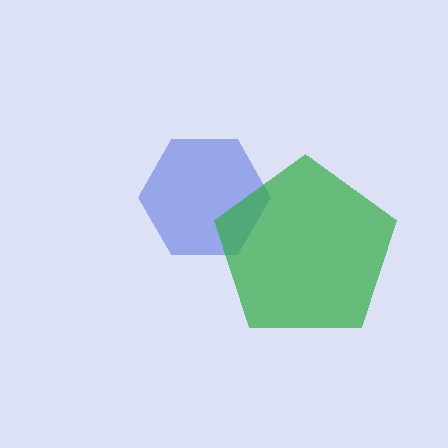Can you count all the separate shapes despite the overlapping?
Yes, there are 2 separate shapes.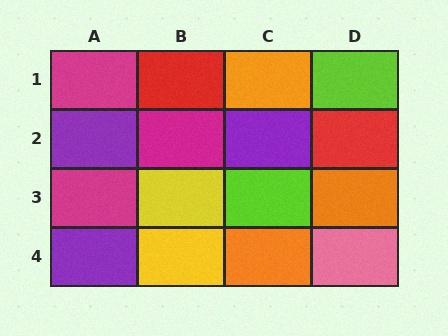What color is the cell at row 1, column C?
Orange.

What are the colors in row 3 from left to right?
Magenta, yellow, lime, orange.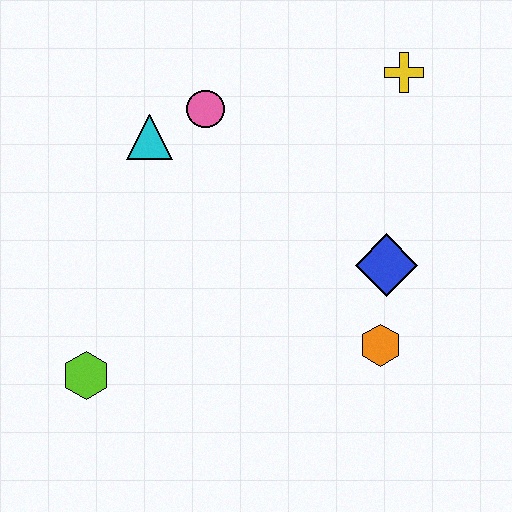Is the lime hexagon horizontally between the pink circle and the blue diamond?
No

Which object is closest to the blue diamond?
The orange hexagon is closest to the blue diamond.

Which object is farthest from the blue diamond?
The lime hexagon is farthest from the blue diamond.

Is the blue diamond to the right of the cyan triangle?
Yes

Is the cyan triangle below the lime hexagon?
No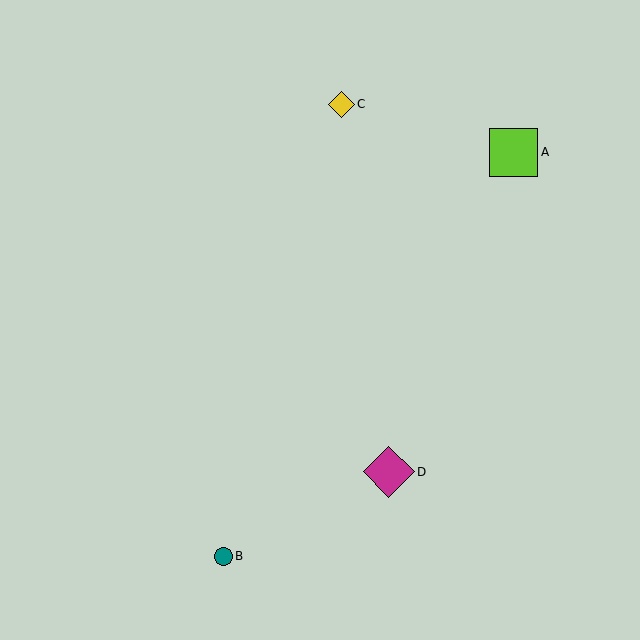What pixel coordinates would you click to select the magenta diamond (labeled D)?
Click at (389, 472) to select the magenta diamond D.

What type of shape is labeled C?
Shape C is a yellow diamond.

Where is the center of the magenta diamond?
The center of the magenta diamond is at (389, 472).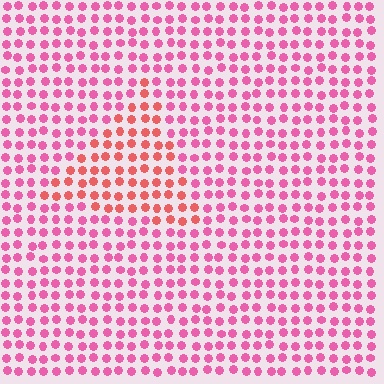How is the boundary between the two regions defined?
The boundary is defined purely by a slight shift in hue (about 31 degrees). Spacing, size, and orientation are identical on both sides.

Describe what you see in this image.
The image is filled with small pink elements in a uniform arrangement. A triangle-shaped region is visible where the elements are tinted to a slightly different hue, forming a subtle color boundary.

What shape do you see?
I see a triangle.